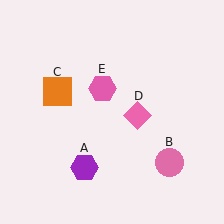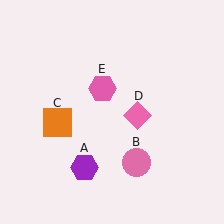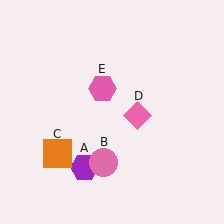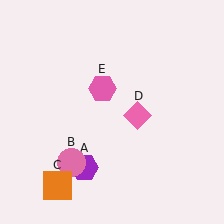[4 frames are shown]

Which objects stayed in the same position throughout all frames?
Purple hexagon (object A) and pink diamond (object D) and pink hexagon (object E) remained stationary.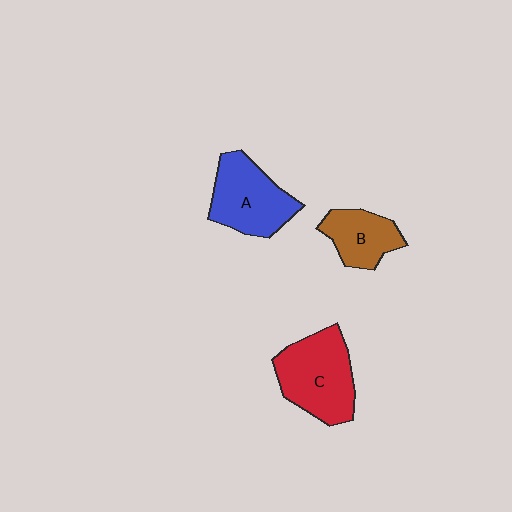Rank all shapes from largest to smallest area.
From largest to smallest: C (red), A (blue), B (brown).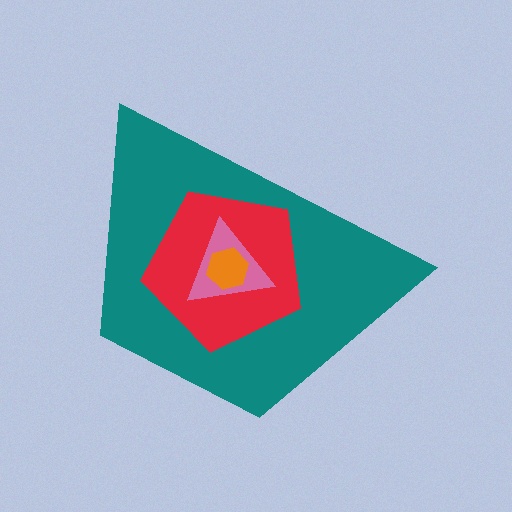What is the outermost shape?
The teal trapezoid.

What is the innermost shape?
The orange hexagon.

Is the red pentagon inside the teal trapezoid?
Yes.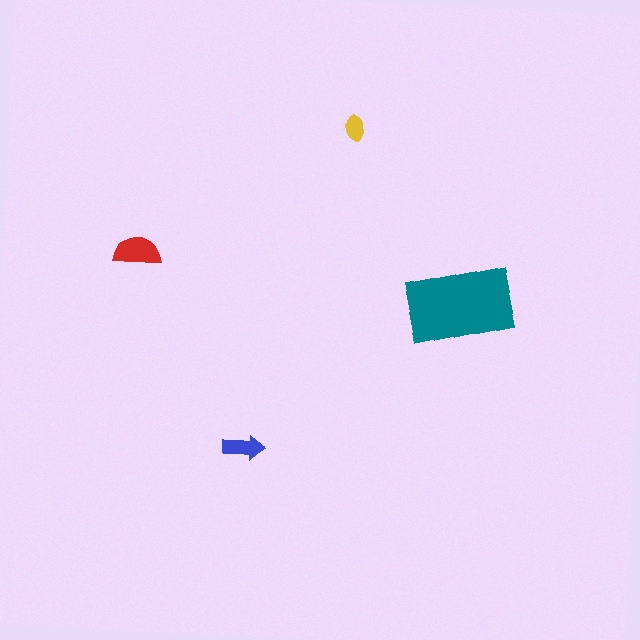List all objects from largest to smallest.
The teal rectangle, the red semicircle, the blue arrow, the yellow ellipse.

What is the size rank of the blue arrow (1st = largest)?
3rd.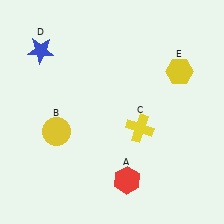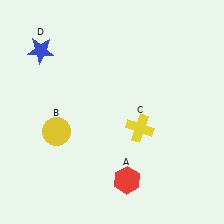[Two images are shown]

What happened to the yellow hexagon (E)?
The yellow hexagon (E) was removed in Image 2. It was in the top-right area of Image 1.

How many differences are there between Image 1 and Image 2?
There is 1 difference between the two images.